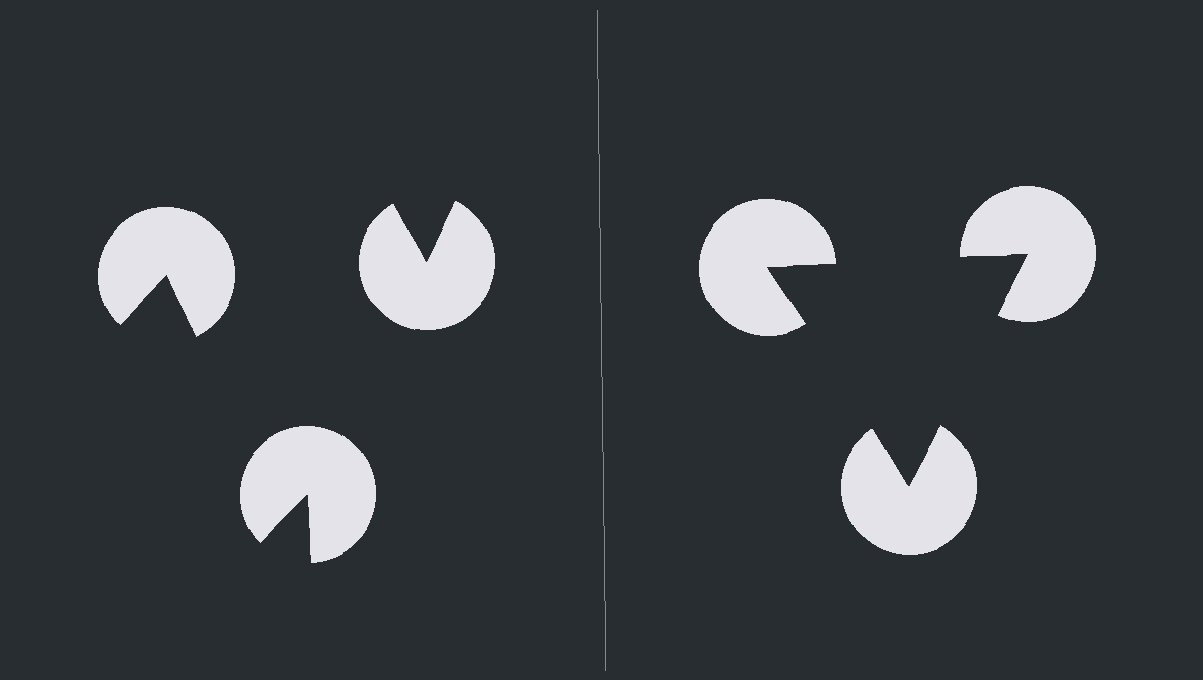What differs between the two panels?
The pac-man discs are positioned identically on both sides; only the wedge orientations differ. On the right they align to a triangle; on the left they are misaligned.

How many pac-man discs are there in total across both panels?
6 — 3 on each side.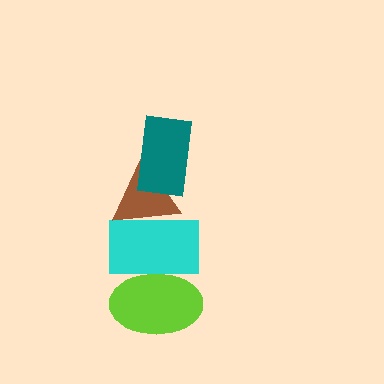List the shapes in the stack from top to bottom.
From top to bottom: the teal rectangle, the brown triangle, the cyan rectangle, the lime ellipse.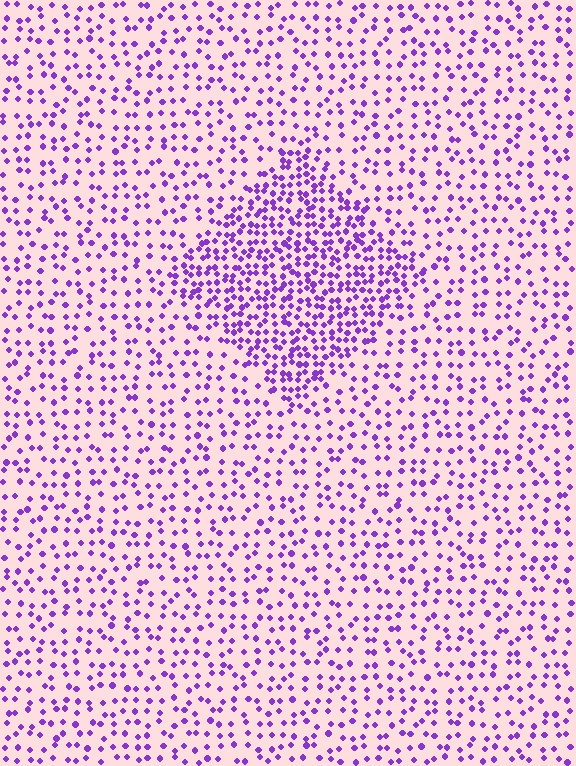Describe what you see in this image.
The image contains small purple elements arranged at two different densities. A diamond-shaped region is visible where the elements are more densely packed than the surrounding area.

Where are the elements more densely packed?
The elements are more densely packed inside the diamond boundary.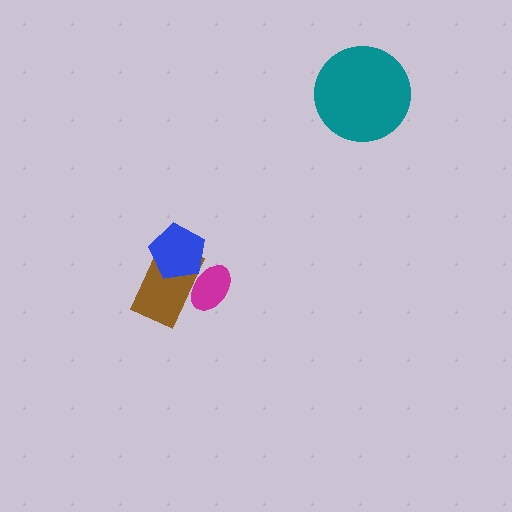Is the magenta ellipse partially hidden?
Yes, it is partially covered by another shape.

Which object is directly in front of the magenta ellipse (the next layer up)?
The brown rectangle is directly in front of the magenta ellipse.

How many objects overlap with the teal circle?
0 objects overlap with the teal circle.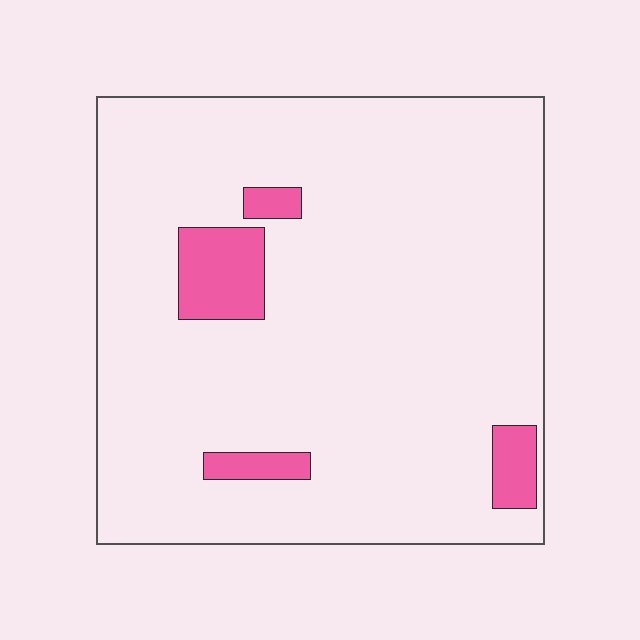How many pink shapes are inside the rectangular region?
4.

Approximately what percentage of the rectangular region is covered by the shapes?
Approximately 10%.